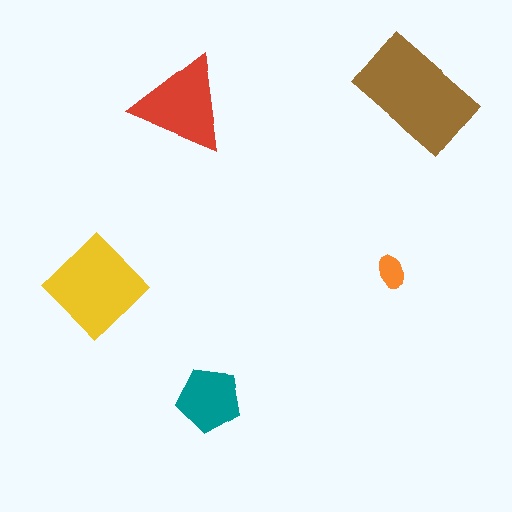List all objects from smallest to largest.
The orange ellipse, the teal pentagon, the red triangle, the yellow diamond, the brown rectangle.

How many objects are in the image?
There are 5 objects in the image.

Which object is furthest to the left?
The yellow diamond is leftmost.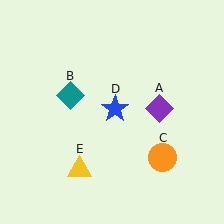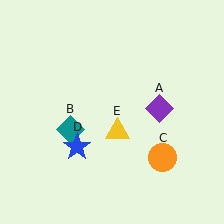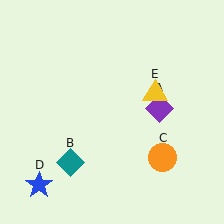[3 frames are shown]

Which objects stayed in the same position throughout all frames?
Purple diamond (object A) and orange circle (object C) remained stationary.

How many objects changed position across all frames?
3 objects changed position: teal diamond (object B), blue star (object D), yellow triangle (object E).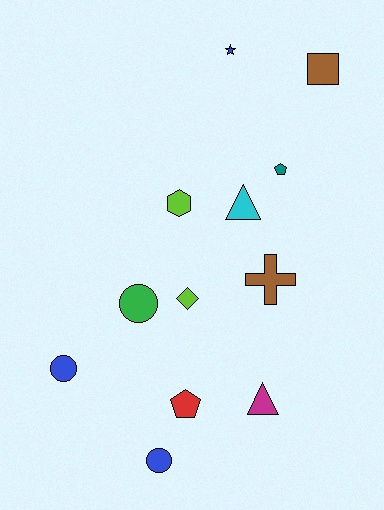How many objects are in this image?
There are 12 objects.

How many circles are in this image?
There are 3 circles.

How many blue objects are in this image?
There are 3 blue objects.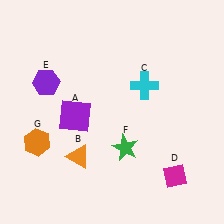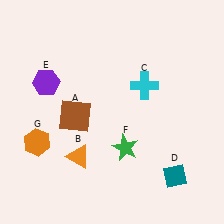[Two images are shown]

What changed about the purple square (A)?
In Image 1, A is purple. In Image 2, it changed to brown.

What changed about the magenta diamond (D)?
In Image 1, D is magenta. In Image 2, it changed to teal.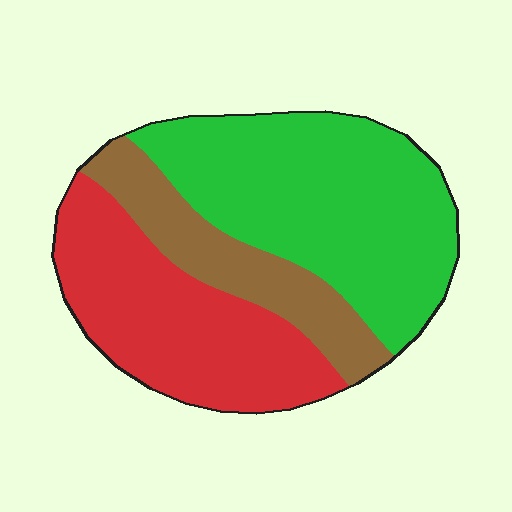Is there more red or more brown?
Red.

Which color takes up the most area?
Green, at roughly 45%.